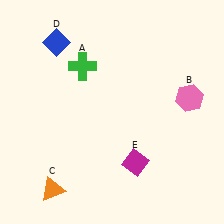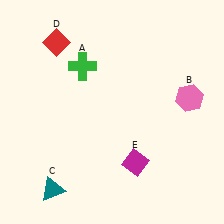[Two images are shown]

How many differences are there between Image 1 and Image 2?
There are 2 differences between the two images.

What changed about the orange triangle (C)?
In Image 1, C is orange. In Image 2, it changed to teal.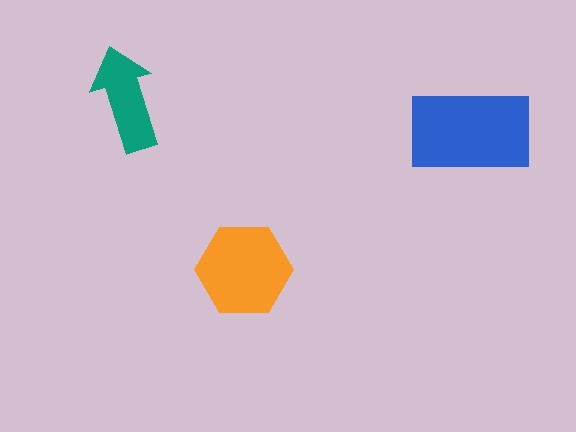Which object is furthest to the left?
The teal arrow is leftmost.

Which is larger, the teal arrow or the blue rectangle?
The blue rectangle.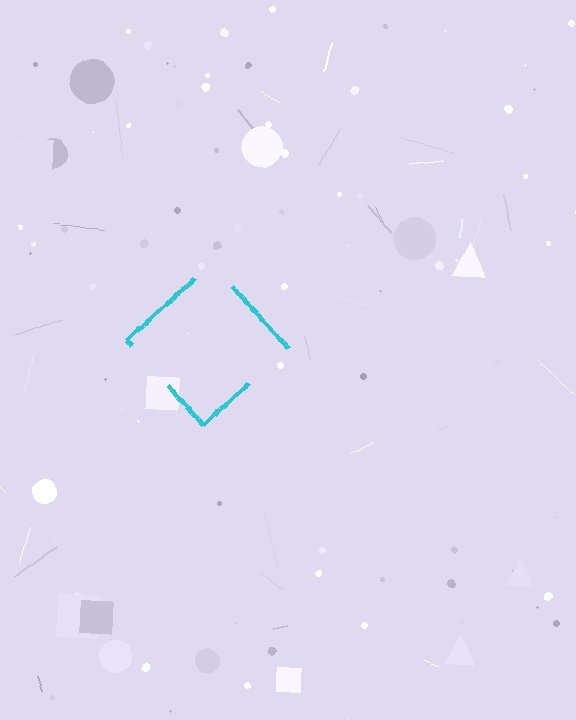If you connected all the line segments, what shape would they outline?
They would outline a diamond.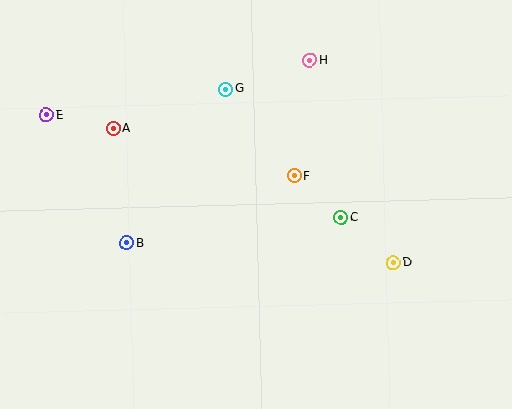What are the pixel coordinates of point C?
Point C is at (341, 218).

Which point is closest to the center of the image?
Point F at (295, 176) is closest to the center.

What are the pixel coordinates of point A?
Point A is at (113, 128).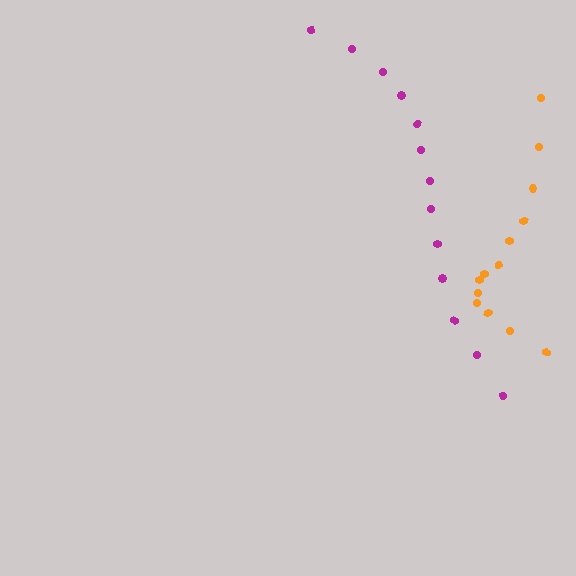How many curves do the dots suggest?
There are 2 distinct paths.